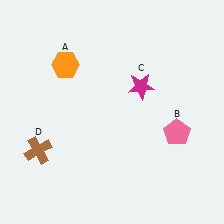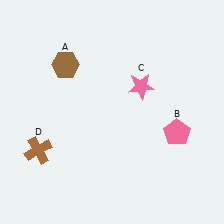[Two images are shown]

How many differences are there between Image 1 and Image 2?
There are 2 differences between the two images.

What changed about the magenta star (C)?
In Image 1, C is magenta. In Image 2, it changed to pink.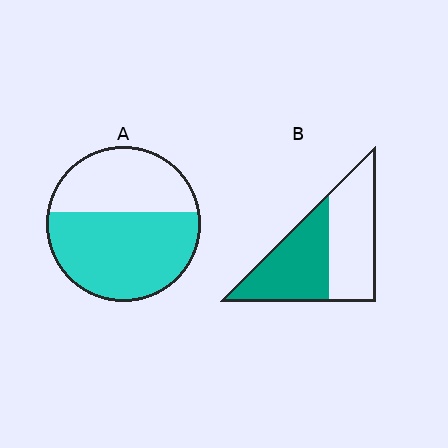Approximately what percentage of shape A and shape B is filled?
A is approximately 60% and B is approximately 50%.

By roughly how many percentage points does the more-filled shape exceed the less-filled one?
By roughly 10 percentage points (A over B).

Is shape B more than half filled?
Roughly half.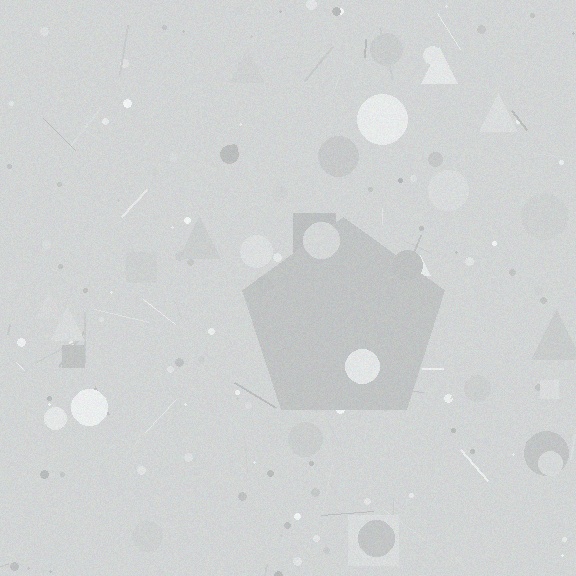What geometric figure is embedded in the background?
A pentagon is embedded in the background.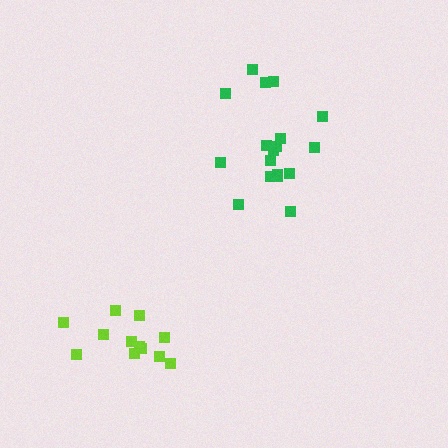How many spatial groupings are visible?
There are 2 spatial groupings.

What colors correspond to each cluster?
The clusters are colored: lime, green.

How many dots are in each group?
Group 1: 12 dots, Group 2: 18 dots (30 total).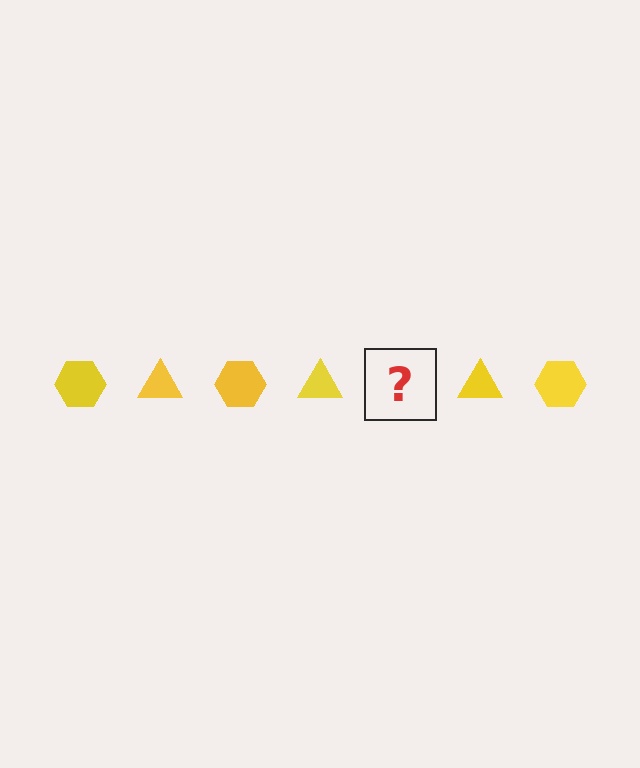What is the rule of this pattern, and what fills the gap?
The rule is that the pattern cycles through hexagon, triangle shapes in yellow. The gap should be filled with a yellow hexagon.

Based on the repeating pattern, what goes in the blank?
The blank should be a yellow hexagon.